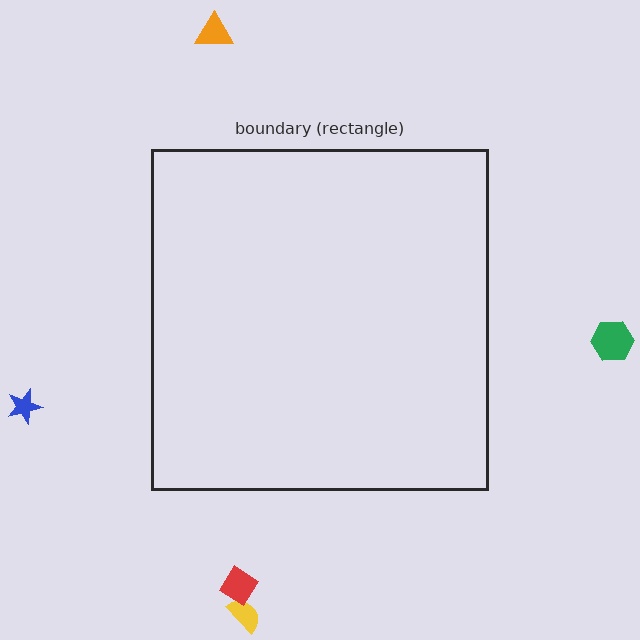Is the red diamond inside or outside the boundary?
Outside.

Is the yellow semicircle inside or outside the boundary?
Outside.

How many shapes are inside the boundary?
0 inside, 5 outside.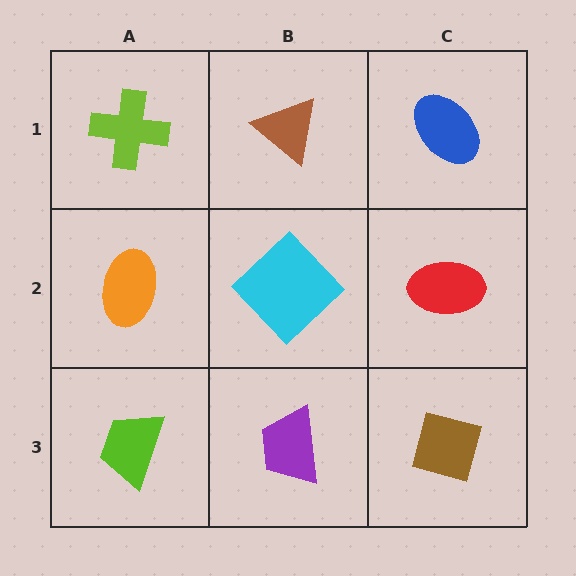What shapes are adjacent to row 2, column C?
A blue ellipse (row 1, column C), a brown diamond (row 3, column C), a cyan diamond (row 2, column B).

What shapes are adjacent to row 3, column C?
A red ellipse (row 2, column C), a purple trapezoid (row 3, column B).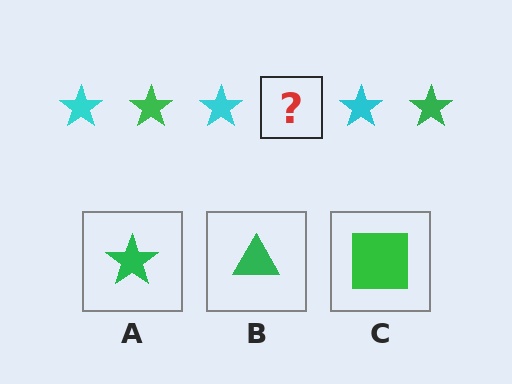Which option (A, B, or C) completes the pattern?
A.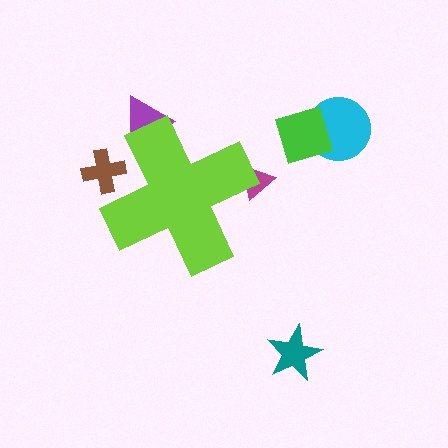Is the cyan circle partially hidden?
No, the cyan circle is fully visible.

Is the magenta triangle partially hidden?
Yes, the magenta triangle is partially hidden behind the lime cross.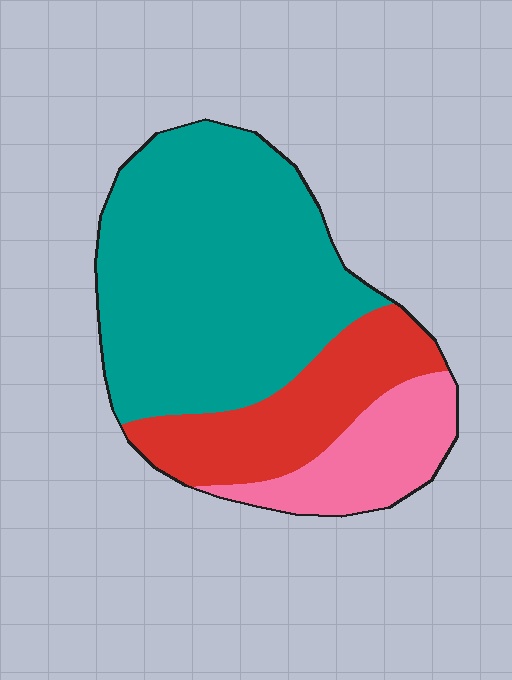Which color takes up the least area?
Pink, at roughly 15%.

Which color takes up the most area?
Teal, at roughly 60%.